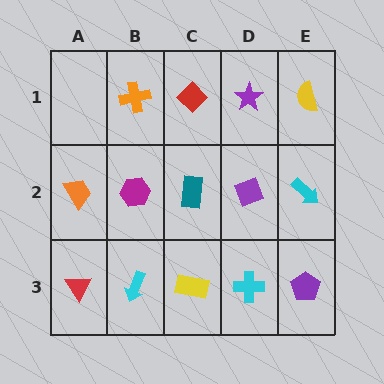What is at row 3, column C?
A yellow rectangle.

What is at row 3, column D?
A cyan cross.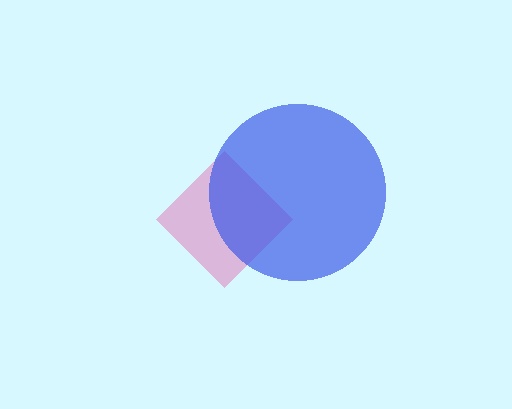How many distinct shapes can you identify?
There are 2 distinct shapes: a pink diamond, a blue circle.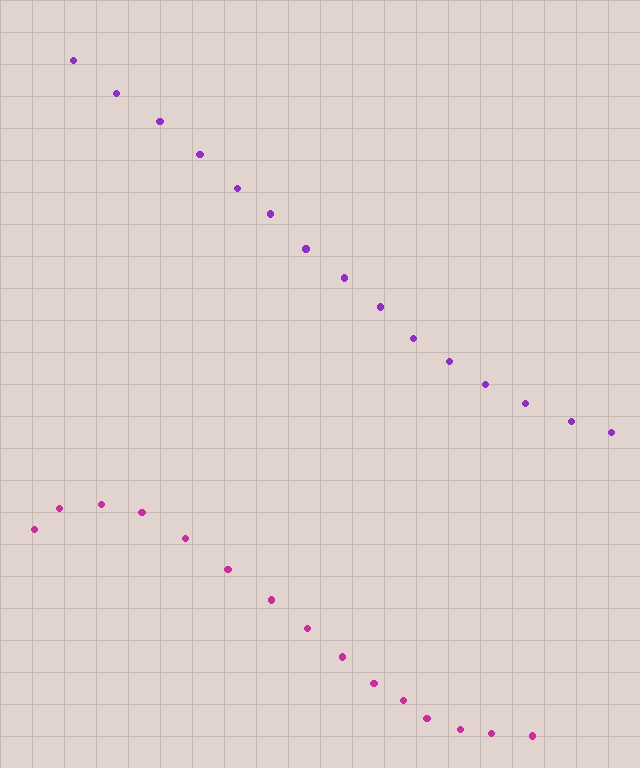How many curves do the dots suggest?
There are 2 distinct paths.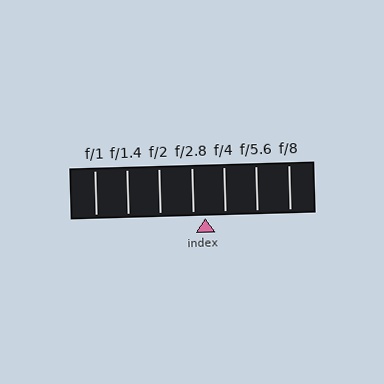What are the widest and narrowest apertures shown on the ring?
The widest aperture shown is f/1 and the narrowest is f/8.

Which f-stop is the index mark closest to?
The index mark is closest to f/2.8.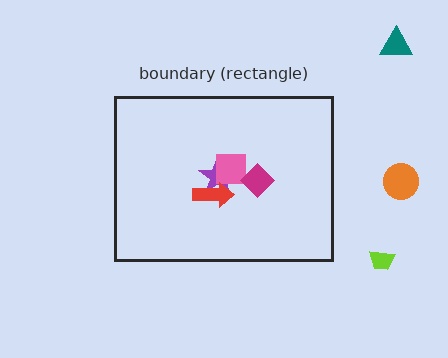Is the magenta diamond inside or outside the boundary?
Inside.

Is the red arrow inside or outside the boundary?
Inside.